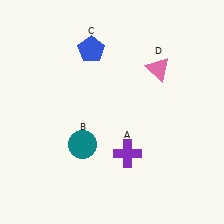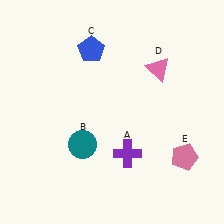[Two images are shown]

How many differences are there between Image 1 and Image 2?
There is 1 difference between the two images.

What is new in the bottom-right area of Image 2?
A pink pentagon (E) was added in the bottom-right area of Image 2.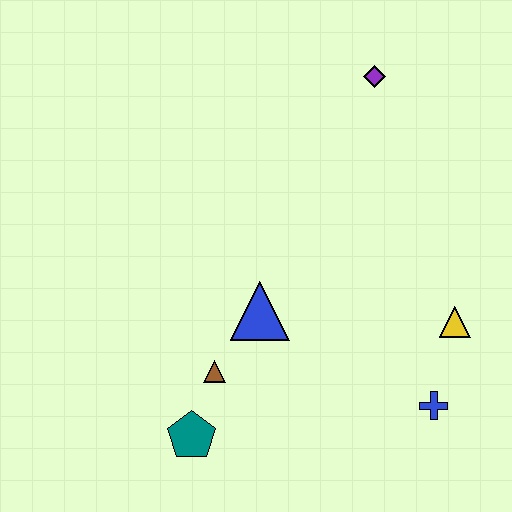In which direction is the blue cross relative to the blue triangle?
The blue cross is to the right of the blue triangle.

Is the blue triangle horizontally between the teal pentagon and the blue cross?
Yes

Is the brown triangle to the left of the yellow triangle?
Yes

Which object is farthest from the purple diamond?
The teal pentagon is farthest from the purple diamond.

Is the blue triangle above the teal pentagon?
Yes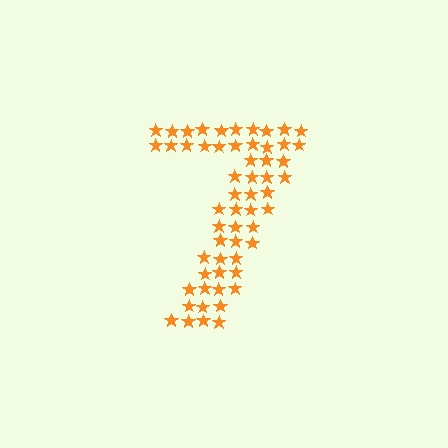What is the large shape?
The large shape is the digit 7.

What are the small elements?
The small elements are stars.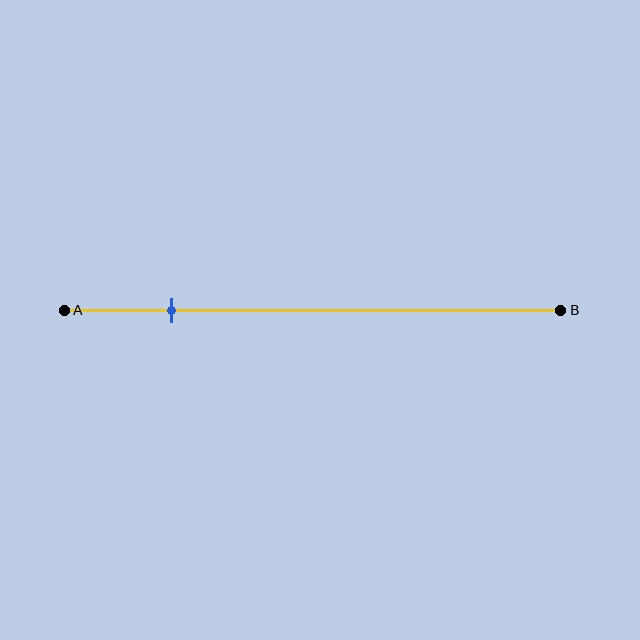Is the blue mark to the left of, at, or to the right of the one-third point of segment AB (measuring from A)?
The blue mark is to the left of the one-third point of segment AB.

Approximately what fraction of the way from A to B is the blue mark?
The blue mark is approximately 20% of the way from A to B.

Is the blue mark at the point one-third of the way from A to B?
No, the mark is at about 20% from A, not at the 33% one-third point.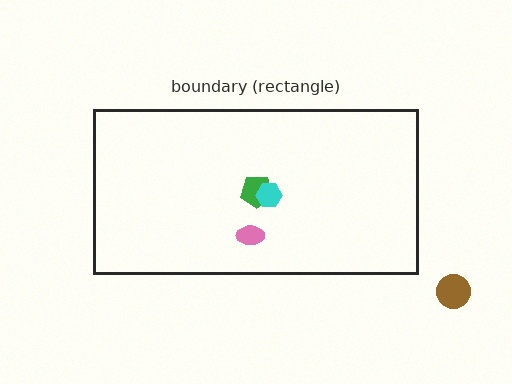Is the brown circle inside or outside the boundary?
Outside.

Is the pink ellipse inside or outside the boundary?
Inside.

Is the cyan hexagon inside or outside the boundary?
Inside.